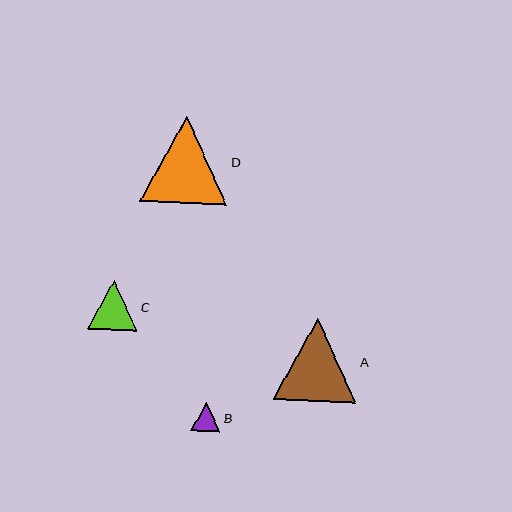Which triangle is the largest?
Triangle D is the largest with a size of approximately 87 pixels.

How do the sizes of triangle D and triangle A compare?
Triangle D and triangle A are approximately the same size.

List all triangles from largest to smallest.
From largest to smallest: D, A, C, B.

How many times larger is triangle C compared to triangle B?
Triangle C is approximately 1.7 times the size of triangle B.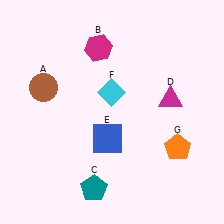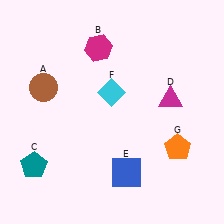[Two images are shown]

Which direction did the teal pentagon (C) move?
The teal pentagon (C) moved left.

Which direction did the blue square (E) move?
The blue square (E) moved down.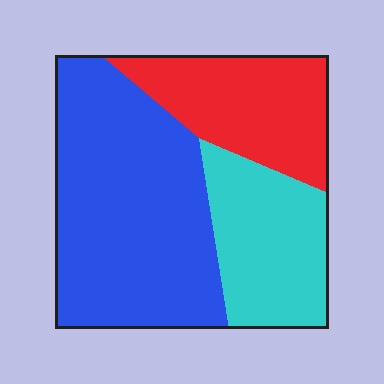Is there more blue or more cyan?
Blue.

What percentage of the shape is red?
Red takes up about one quarter (1/4) of the shape.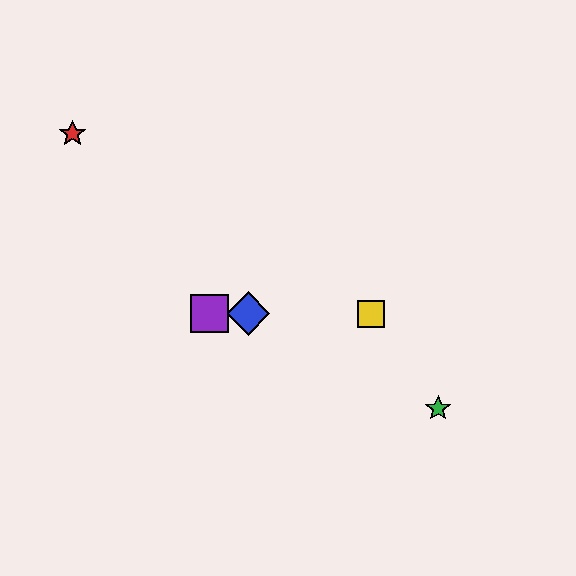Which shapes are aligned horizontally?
The blue diamond, the yellow square, the purple square are aligned horizontally.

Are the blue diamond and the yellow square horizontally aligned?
Yes, both are at y≈314.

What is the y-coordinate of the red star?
The red star is at y≈134.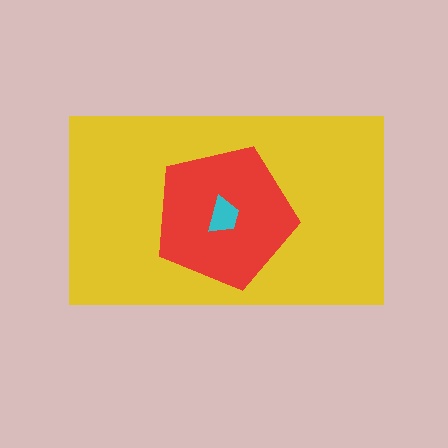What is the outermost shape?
The yellow rectangle.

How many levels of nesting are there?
3.